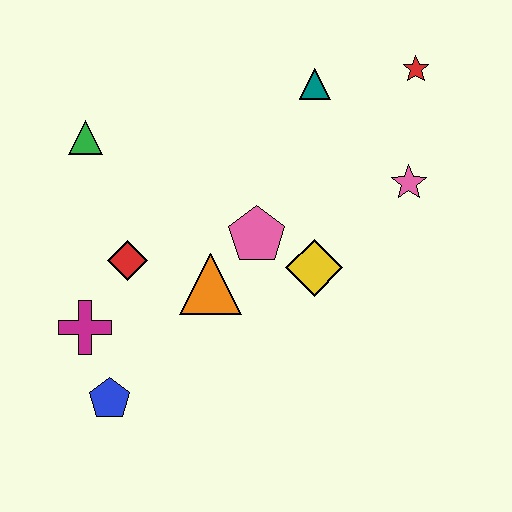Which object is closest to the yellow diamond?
The pink pentagon is closest to the yellow diamond.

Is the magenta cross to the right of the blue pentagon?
No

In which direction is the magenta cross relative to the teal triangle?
The magenta cross is below the teal triangle.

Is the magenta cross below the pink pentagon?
Yes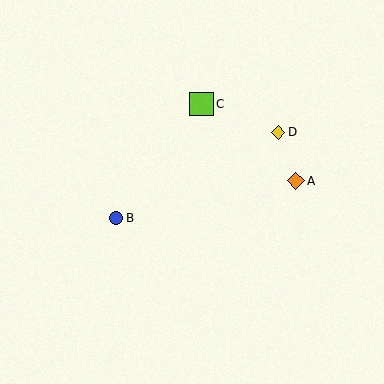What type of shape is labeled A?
Shape A is an orange diamond.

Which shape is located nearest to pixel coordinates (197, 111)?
The lime square (labeled C) at (201, 104) is nearest to that location.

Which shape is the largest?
The lime square (labeled C) is the largest.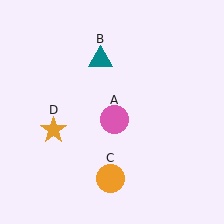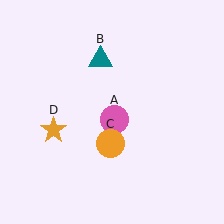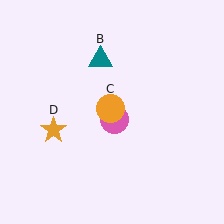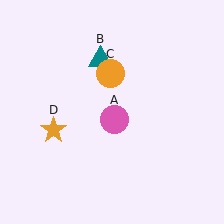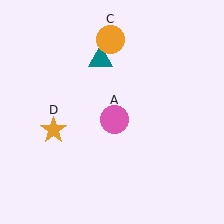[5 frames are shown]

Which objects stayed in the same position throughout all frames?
Pink circle (object A) and teal triangle (object B) and orange star (object D) remained stationary.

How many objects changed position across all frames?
1 object changed position: orange circle (object C).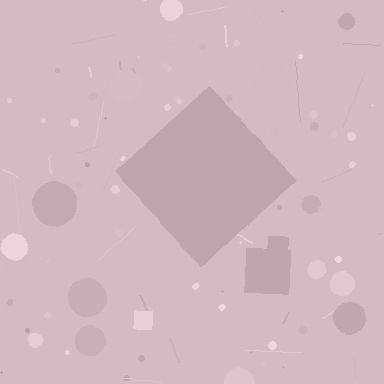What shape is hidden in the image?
A diamond is hidden in the image.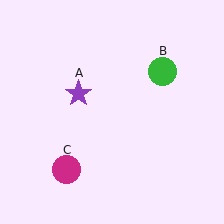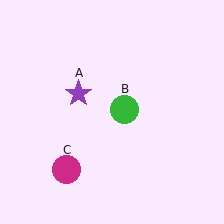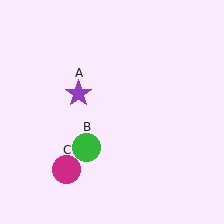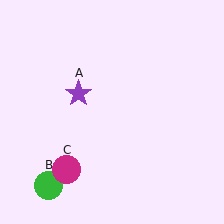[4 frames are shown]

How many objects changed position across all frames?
1 object changed position: green circle (object B).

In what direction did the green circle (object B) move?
The green circle (object B) moved down and to the left.